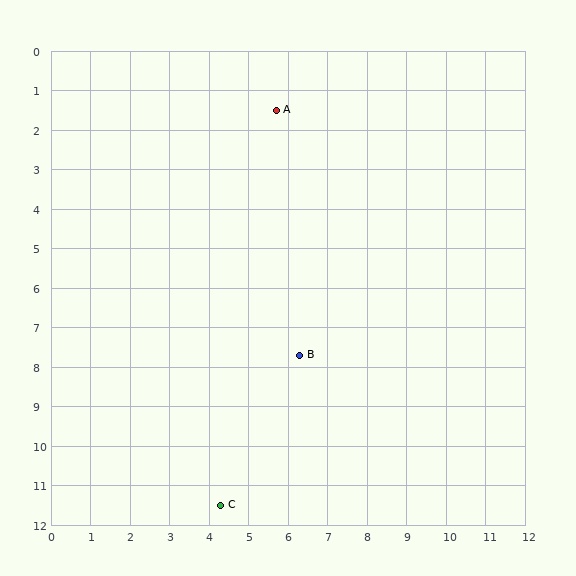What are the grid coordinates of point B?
Point B is at approximately (6.3, 7.7).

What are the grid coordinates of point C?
Point C is at approximately (4.3, 11.5).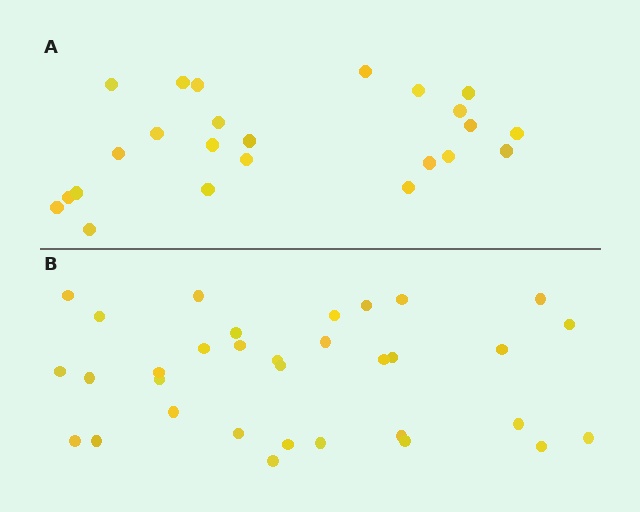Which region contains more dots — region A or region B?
Region B (the bottom region) has more dots.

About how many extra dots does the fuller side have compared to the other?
Region B has roughly 8 or so more dots than region A.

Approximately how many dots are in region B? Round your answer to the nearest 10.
About 30 dots. (The exact count is 33, which rounds to 30.)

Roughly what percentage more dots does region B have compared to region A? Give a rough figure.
About 40% more.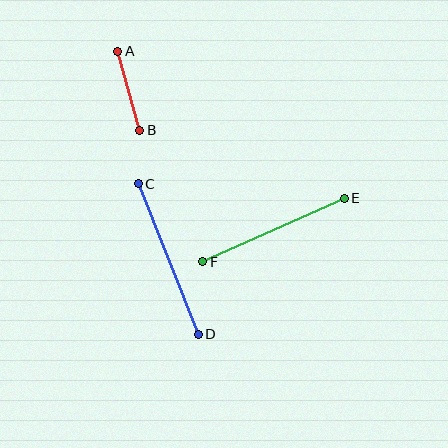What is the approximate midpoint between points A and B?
The midpoint is at approximately (129, 91) pixels.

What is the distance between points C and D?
The distance is approximately 162 pixels.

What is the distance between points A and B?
The distance is approximately 82 pixels.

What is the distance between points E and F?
The distance is approximately 155 pixels.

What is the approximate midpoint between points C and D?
The midpoint is at approximately (168, 259) pixels.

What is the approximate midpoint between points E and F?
The midpoint is at approximately (273, 230) pixels.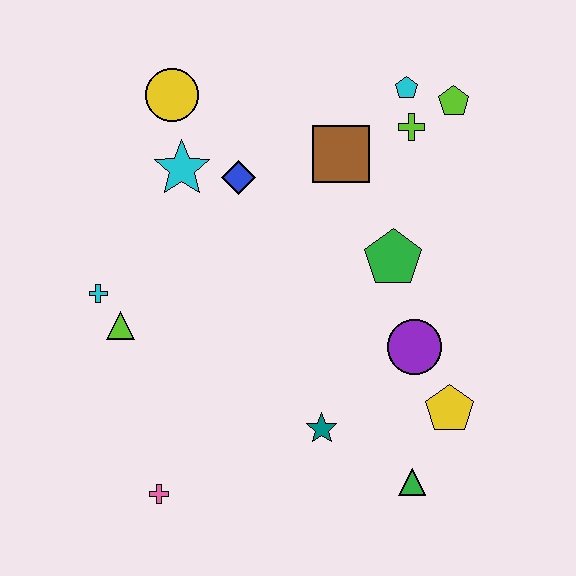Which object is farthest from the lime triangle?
The lime pentagon is farthest from the lime triangle.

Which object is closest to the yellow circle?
The cyan star is closest to the yellow circle.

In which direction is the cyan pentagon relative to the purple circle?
The cyan pentagon is above the purple circle.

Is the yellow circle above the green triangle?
Yes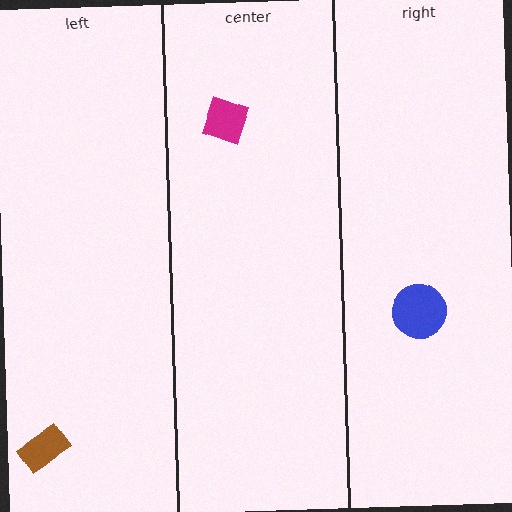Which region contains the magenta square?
The center region.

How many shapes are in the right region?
1.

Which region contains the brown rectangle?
The left region.